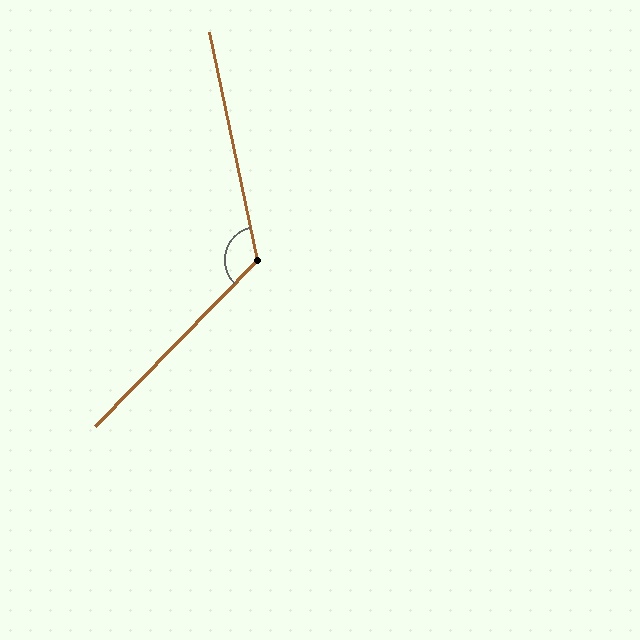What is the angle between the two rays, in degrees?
Approximately 124 degrees.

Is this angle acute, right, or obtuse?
It is obtuse.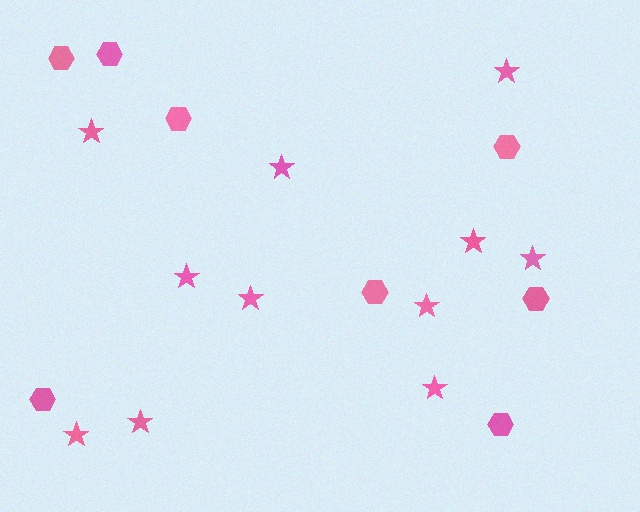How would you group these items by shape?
There are 2 groups: one group of stars (11) and one group of hexagons (8).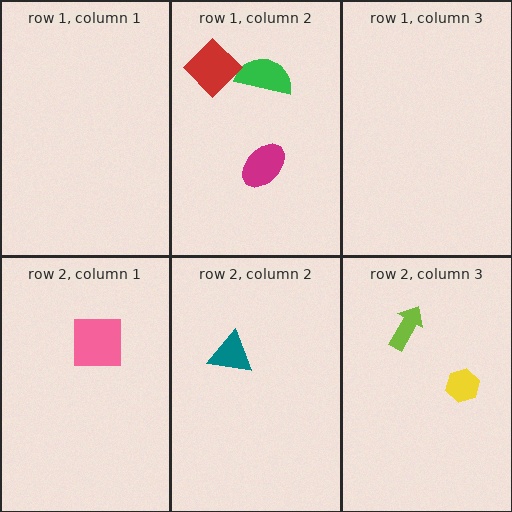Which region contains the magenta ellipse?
The row 1, column 2 region.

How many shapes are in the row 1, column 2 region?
3.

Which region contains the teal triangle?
The row 2, column 2 region.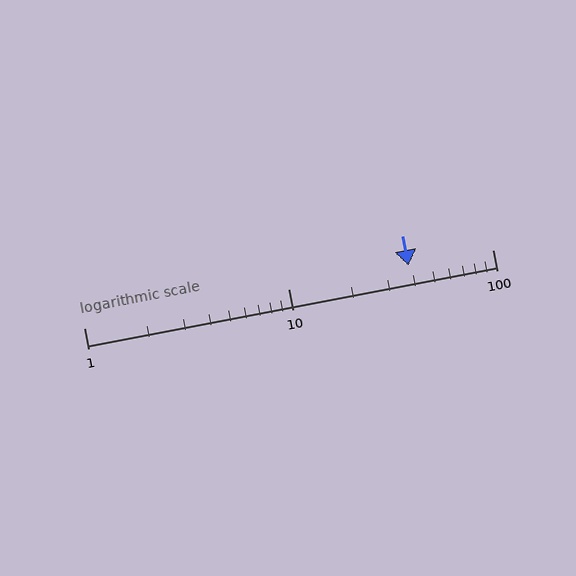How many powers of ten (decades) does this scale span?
The scale spans 2 decades, from 1 to 100.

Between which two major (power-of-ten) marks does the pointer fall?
The pointer is between 10 and 100.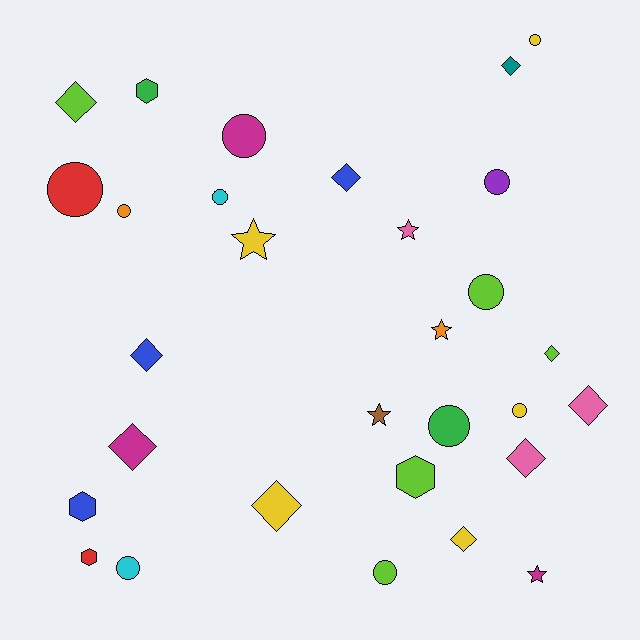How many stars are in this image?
There are 5 stars.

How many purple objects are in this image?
There is 1 purple object.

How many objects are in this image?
There are 30 objects.